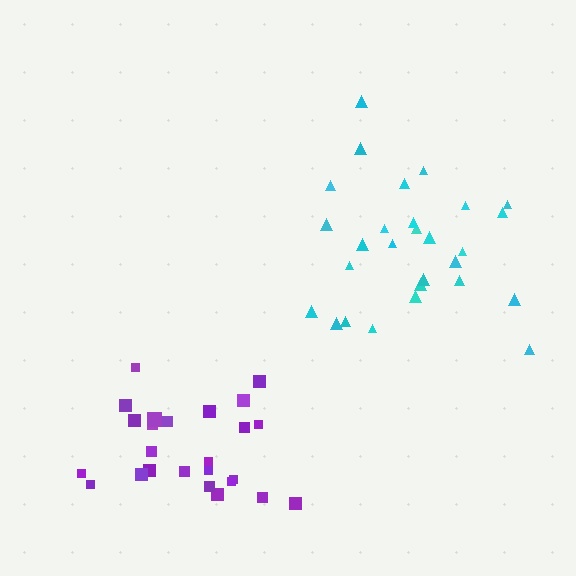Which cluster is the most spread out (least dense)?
Cyan.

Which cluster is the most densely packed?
Purple.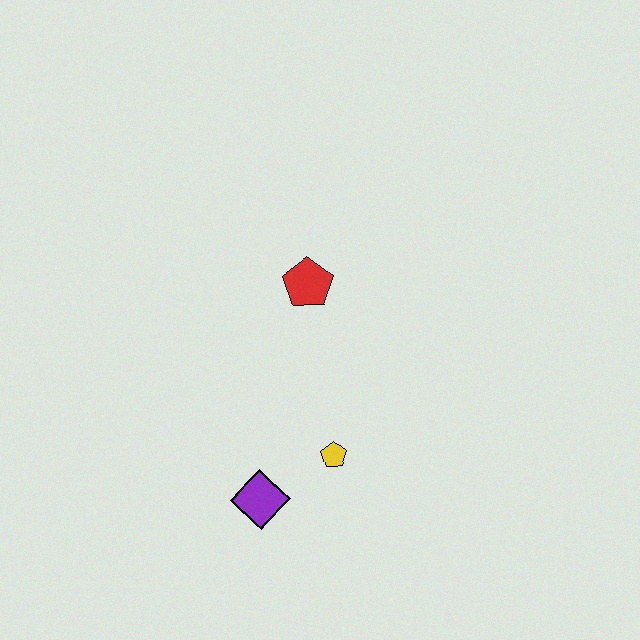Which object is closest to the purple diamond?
The yellow pentagon is closest to the purple diamond.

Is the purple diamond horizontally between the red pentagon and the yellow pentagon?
No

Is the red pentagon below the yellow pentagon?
No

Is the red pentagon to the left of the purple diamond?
No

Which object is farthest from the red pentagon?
The purple diamond is farthest from the red pentagon.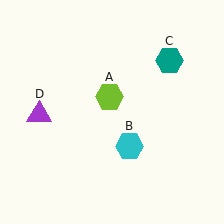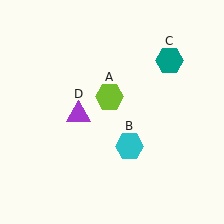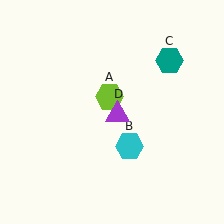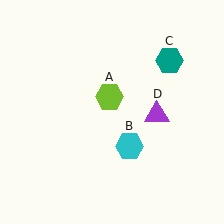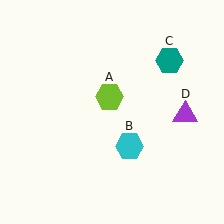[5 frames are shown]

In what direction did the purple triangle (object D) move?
The purple triangle (object D) moved right.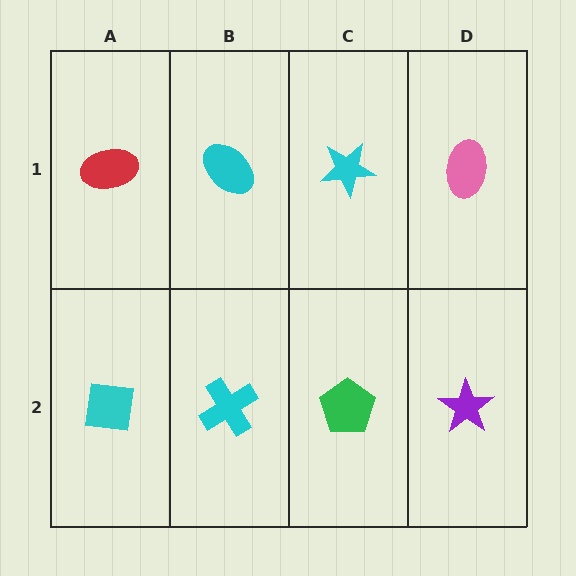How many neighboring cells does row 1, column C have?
3.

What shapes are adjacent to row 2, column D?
A pink ellipse (row 1, column D), a green pentagon (row 2, column C).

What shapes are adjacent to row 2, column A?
A red ellipse (row 1, column A), a cyan cross (row 2, column B).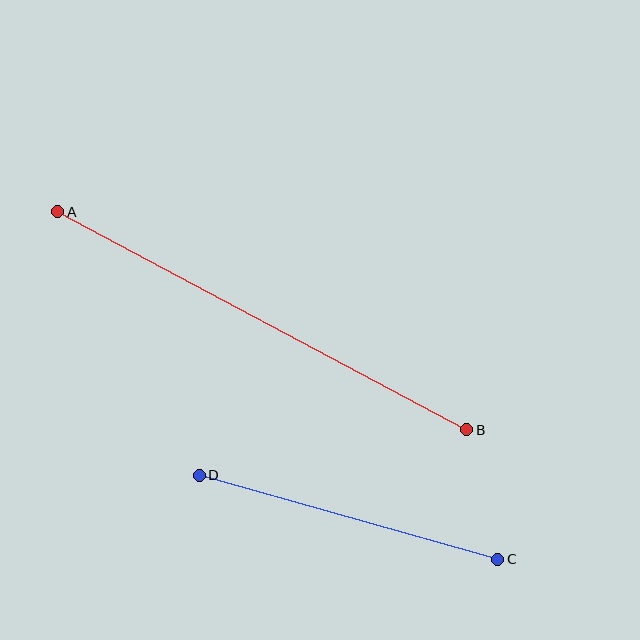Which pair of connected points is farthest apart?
Points A and B are farthest apart.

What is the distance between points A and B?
The distance is approximately 464 pixels.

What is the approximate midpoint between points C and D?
The midpoint is at approximately (348, 517) pixels.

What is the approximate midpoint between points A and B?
The midpoint is at approximately (262, 321) pixels.